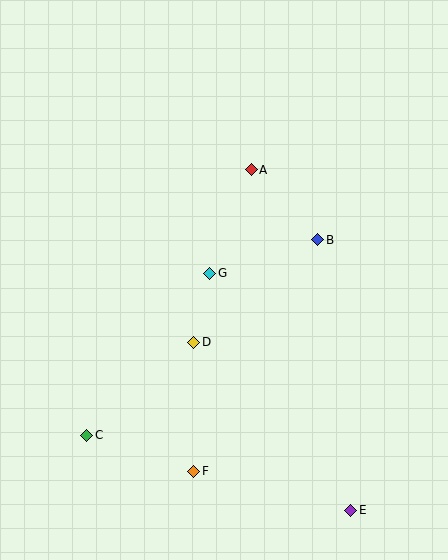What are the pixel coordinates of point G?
Point G is at (210, 273).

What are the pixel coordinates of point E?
Point E is at (351, 510).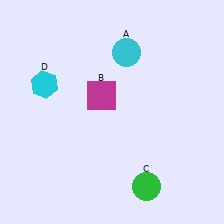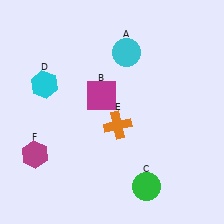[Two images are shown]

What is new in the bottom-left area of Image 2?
A magenta hexagon (F) was added in the bottom-left area of Image 2.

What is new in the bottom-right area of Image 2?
An orange cross (E) was added in the bottom-right area of Image 2.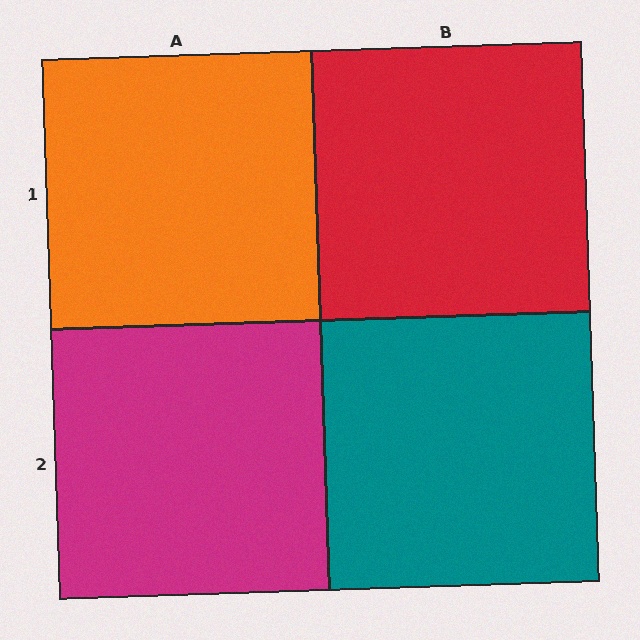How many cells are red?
1 cell is red.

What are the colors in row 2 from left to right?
Magenta, teal.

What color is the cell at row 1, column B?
Red.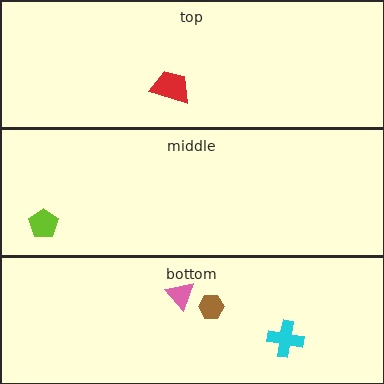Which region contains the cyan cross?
The bottom region.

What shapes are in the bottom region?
The cyan cross, the brown hexagon, the pink triangle.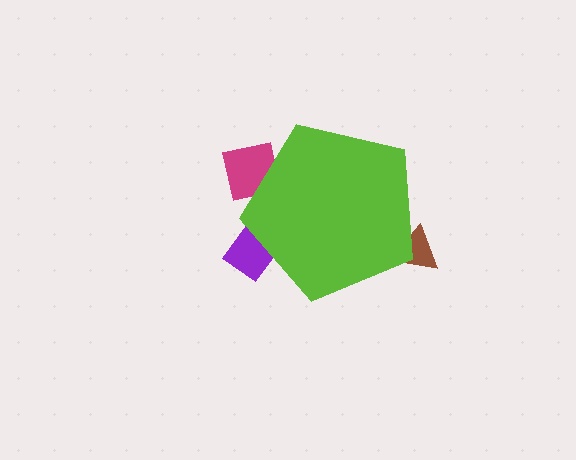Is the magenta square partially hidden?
Yes, the magenta square is partially hidden behind the lime pentagon.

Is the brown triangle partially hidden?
Yes, the brown triangle is partially hidden behind the lime pentagon.